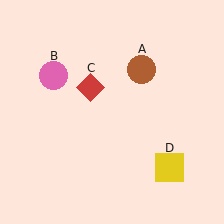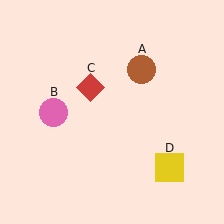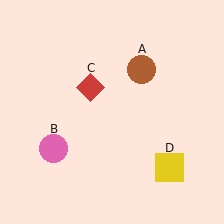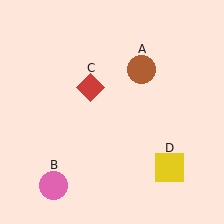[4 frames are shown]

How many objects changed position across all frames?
1 object changed position: pink circle (object B).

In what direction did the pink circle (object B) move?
The pink circle (object B) moved down.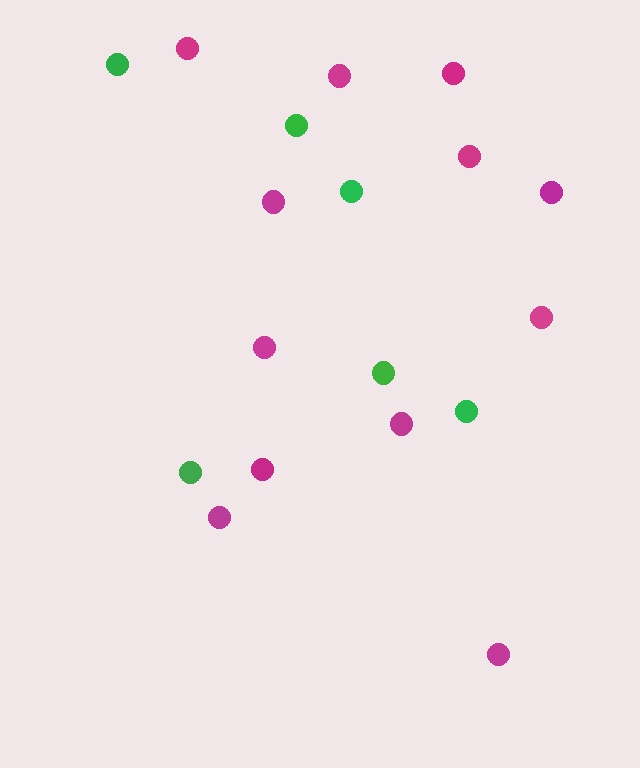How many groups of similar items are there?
There are 2 groups: one group of green circles (6) and one group of magenta circles (12).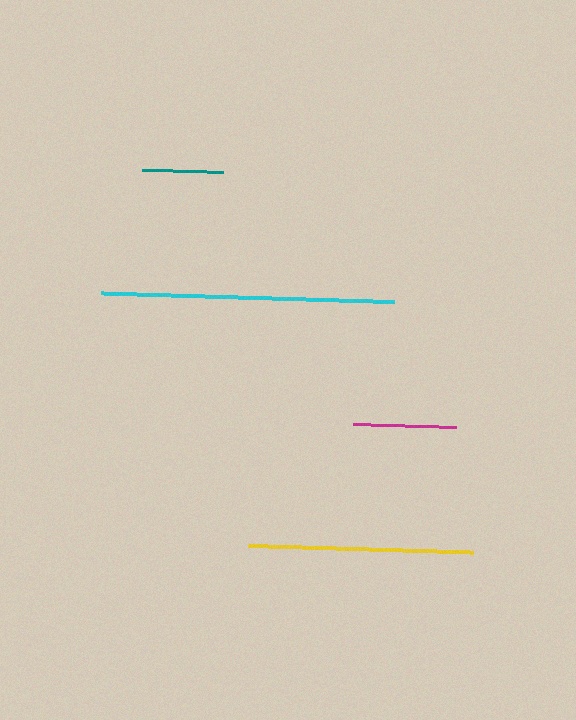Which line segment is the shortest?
The teal line is the shortest at approximately 82 pixels.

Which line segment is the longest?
The cyan line is the longest at approximately 293 pixels.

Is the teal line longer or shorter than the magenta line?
The magenta line is longer than the teal line.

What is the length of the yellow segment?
The yellow segment is approximately 225 pixels long.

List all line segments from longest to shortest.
From longest to shortest: cyan, yellow, magenta, teal.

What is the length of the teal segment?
The teal segment is approximately 82 pixels long.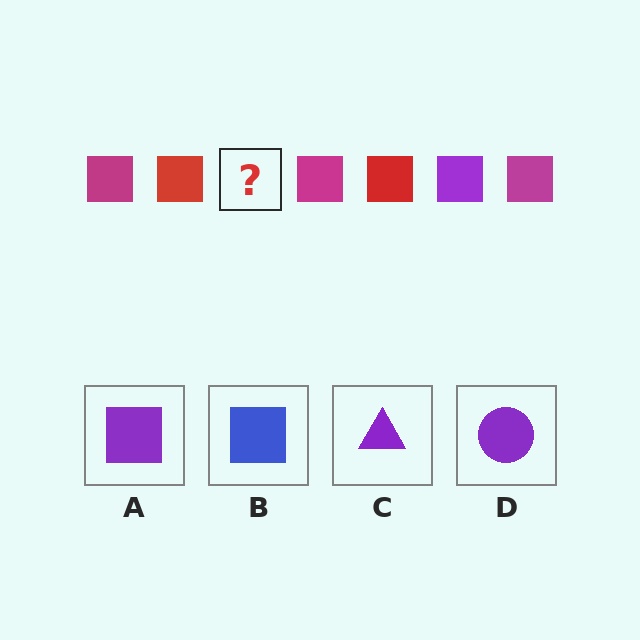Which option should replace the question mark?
Option A.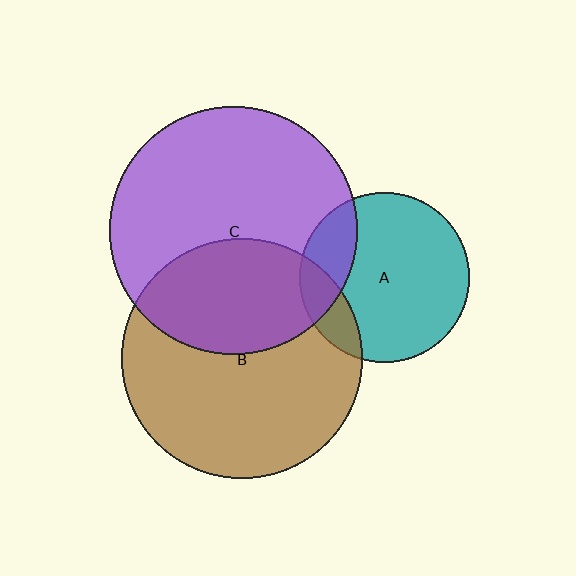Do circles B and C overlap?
Yes.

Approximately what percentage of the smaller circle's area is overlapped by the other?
Approximately 40%.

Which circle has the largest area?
Circle C (purple).